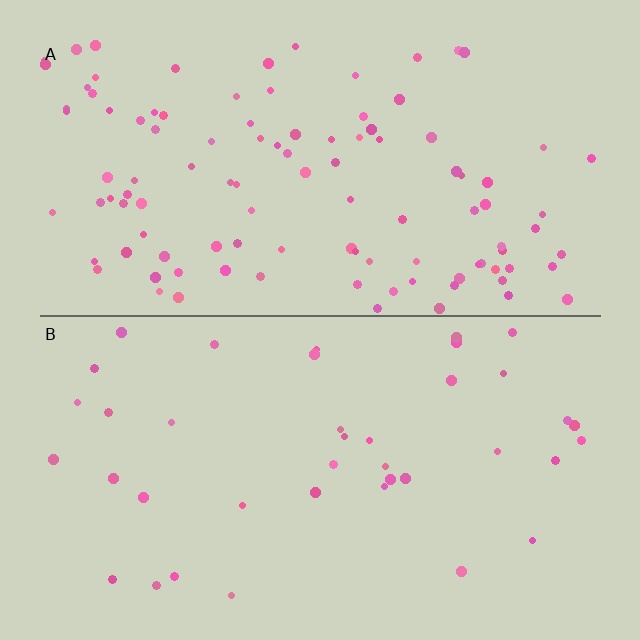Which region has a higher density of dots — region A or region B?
A (the top).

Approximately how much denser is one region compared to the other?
Approximately 2.7× — region A over region B.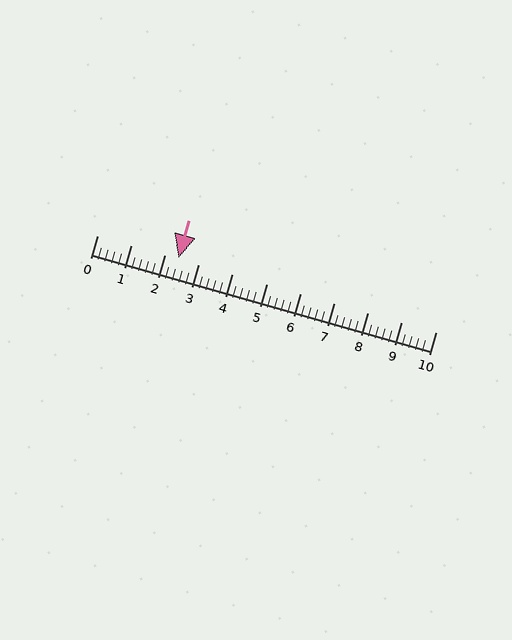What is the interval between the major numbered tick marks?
The major tick marks are spaced 1 units apart.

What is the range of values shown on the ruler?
The ruler shows values from 0 to 10.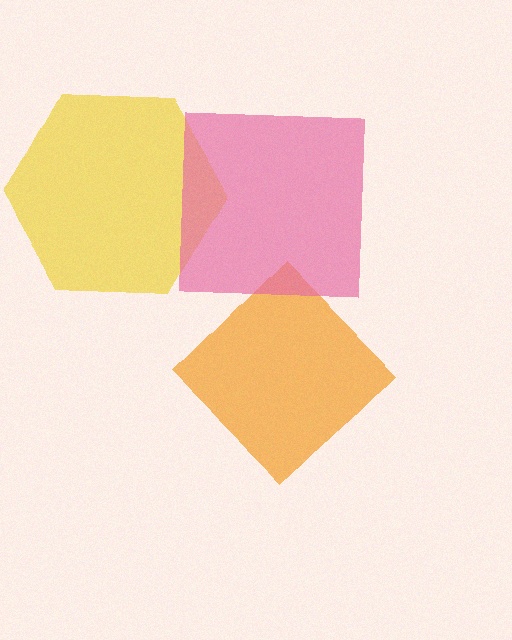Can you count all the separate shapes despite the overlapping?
Yes, there are 3 separate shapes.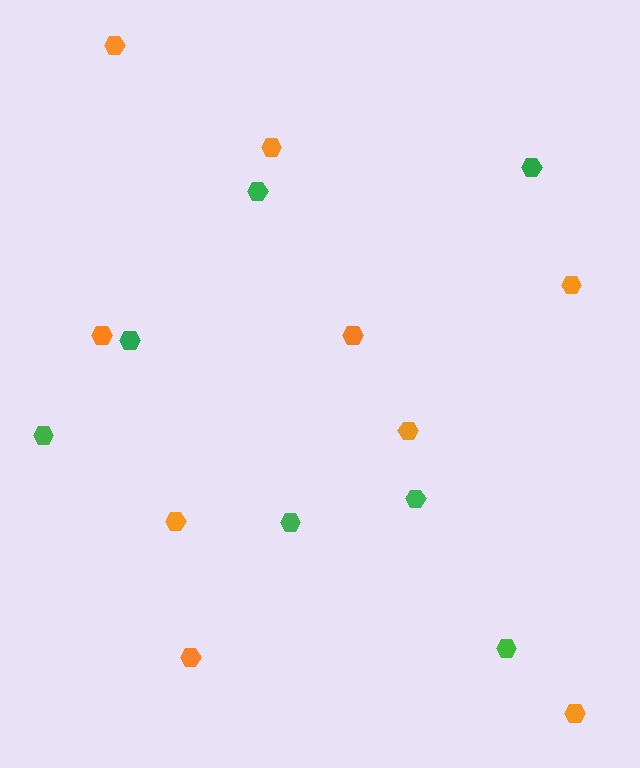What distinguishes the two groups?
There are 2 groups: one group of orange hexagons (9) and one group of green hexagons (7).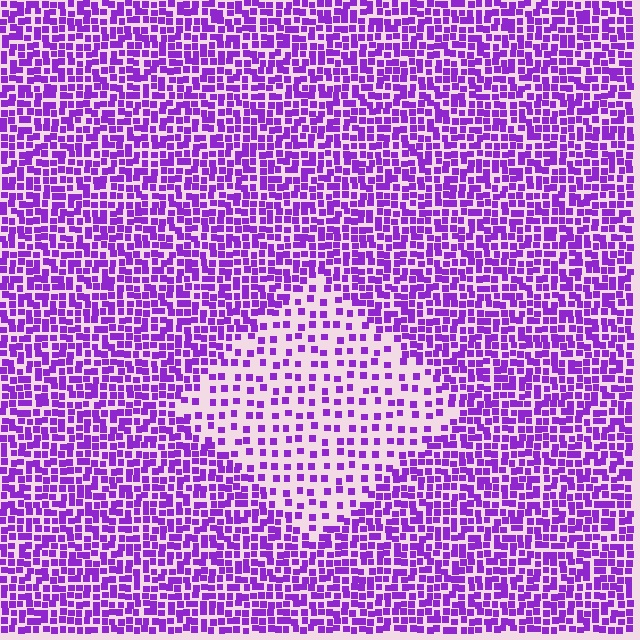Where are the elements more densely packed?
The elements are more densely packed outside the diamond boundary.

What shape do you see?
I see a diamond.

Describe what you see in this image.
The image contains small purple elements arranged at two different densities. A diamond-shaped region is visible where the elements are less densely packed than the surrounding area.